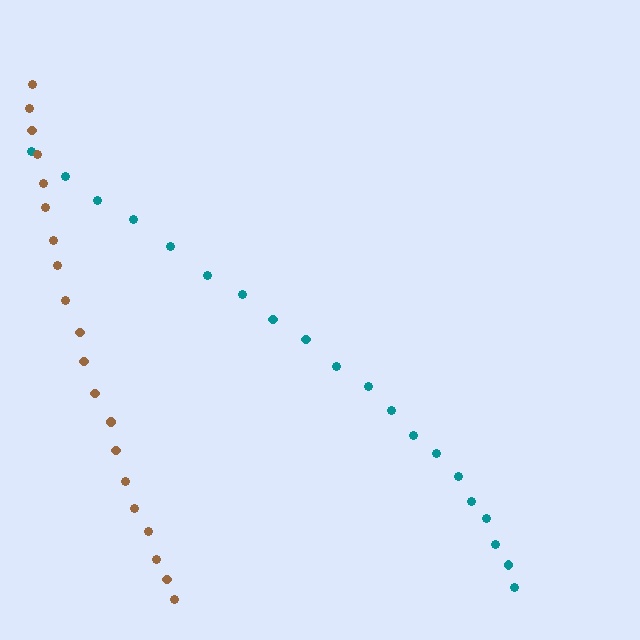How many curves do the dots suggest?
There are 2 distinct paths.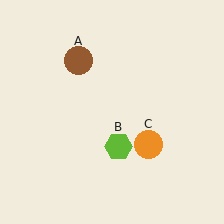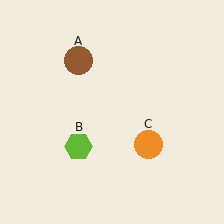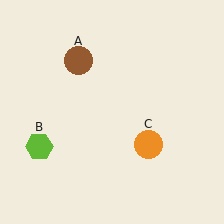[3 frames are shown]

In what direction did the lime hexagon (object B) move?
The lime hexagon (object B) moved left.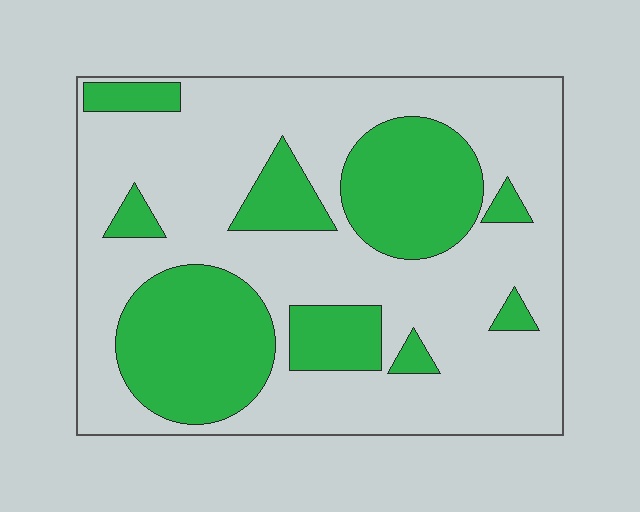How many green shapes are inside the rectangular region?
9.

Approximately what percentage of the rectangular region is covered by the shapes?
Approximately 30%.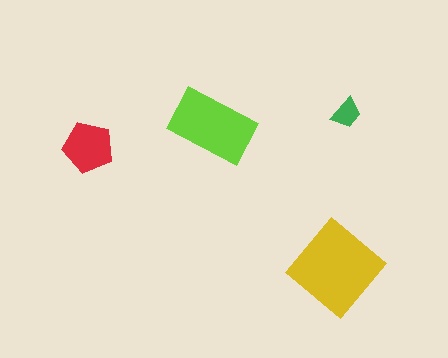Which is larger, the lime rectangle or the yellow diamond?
The yellow diamond.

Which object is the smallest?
The green trapezoid.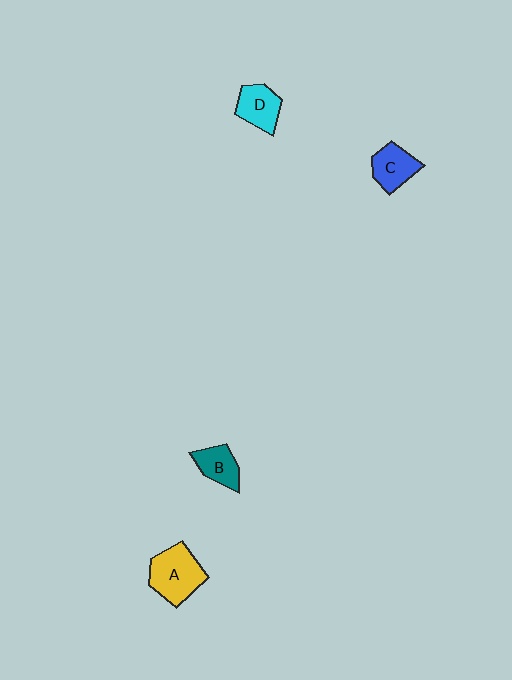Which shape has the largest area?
Shape A (yellow).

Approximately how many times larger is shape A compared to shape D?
Approximately 1.5 times.